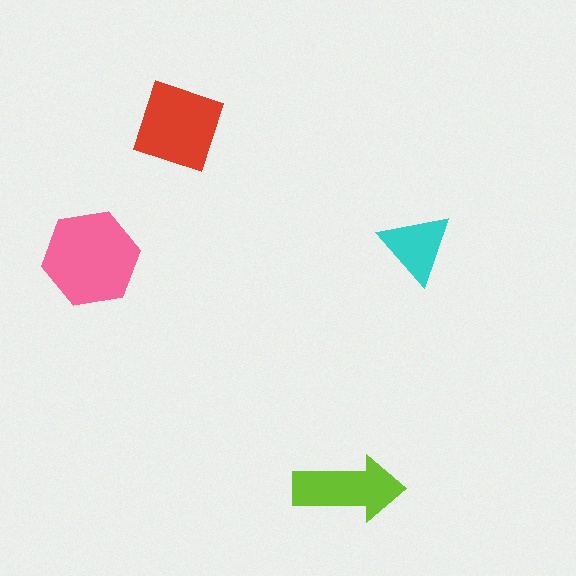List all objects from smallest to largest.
The cyan triangle, the lime arrow, the red square, the pink hexagon.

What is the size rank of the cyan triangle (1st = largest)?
4th.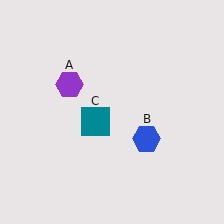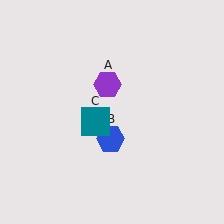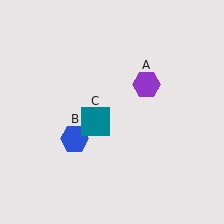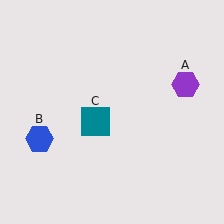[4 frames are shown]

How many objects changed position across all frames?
2 objects changed position: purple hexagon (object A), blue hexagon (object B).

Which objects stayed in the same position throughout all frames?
Teal square (object C) remained stationary.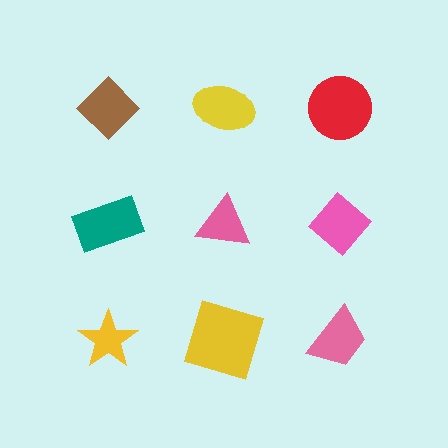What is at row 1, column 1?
A brown diamond.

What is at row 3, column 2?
A yellow square.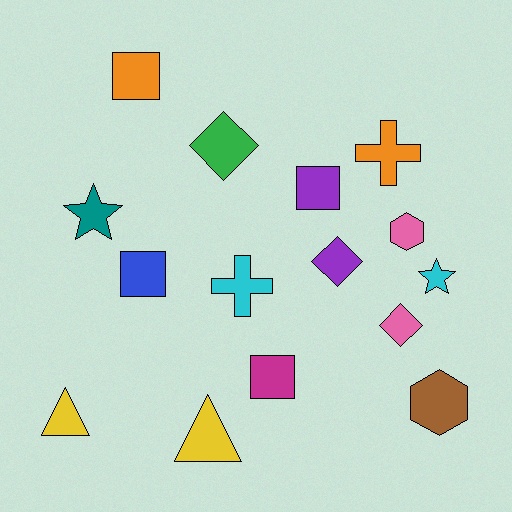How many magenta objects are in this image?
There is 1 magenta object.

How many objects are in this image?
There are 15 objects.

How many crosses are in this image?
There are 2 crosses.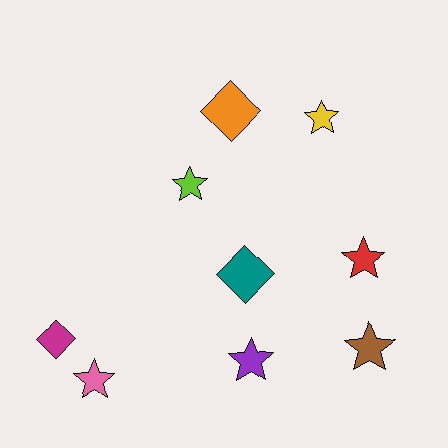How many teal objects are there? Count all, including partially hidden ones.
There is 1 teal object.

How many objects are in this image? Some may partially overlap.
There are 9 objects.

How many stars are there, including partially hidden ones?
There are 6 stars.